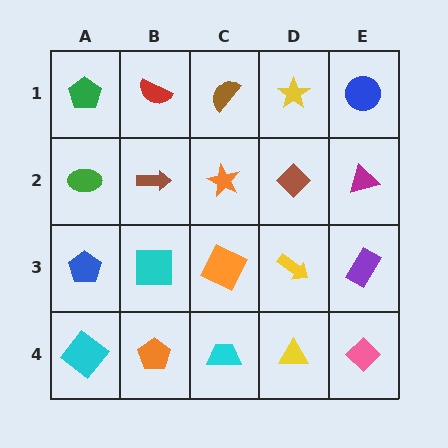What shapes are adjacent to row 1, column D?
A brown diamond (row 2, column D), a brown semicircle (row 1, column C), a blue circle (row 1, column E).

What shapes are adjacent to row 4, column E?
A purple rectangle (row 3, column E), a yellow triangle (row 4, column D).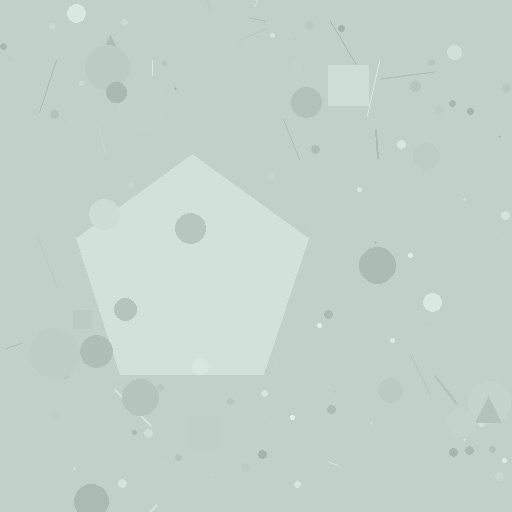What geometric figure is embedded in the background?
A pentagon is embedded in the background.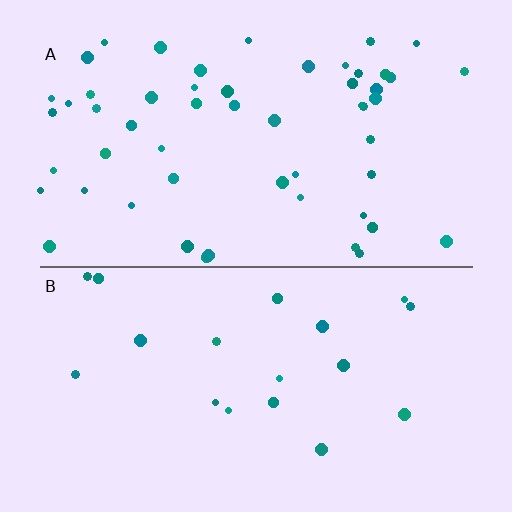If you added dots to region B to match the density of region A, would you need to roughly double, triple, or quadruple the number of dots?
Approximately triple.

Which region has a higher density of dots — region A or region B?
A (the top).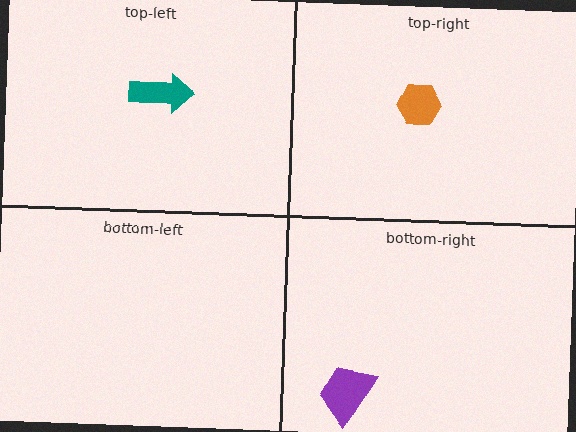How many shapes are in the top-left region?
1.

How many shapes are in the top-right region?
1.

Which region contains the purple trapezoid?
The bottom-right region.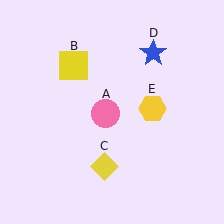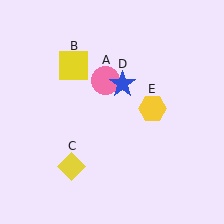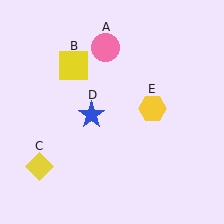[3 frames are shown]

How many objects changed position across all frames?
3 objects changed position: pink circle (object A), yellow diamond (object C), blue star (object D).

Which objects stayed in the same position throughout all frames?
Yellow square (object B) and yellow hexagon (object E) remained stationary.